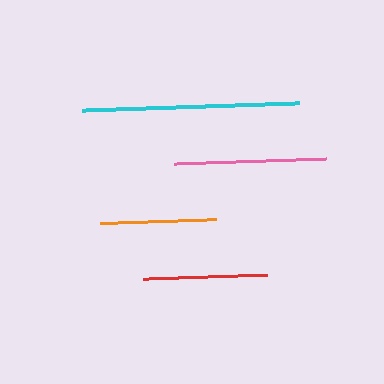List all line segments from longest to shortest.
From longest to shortest: cyan, pink, red, orange.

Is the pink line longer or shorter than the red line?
The pink line is longer than the red line.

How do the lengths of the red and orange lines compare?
The red and orange lines are approximately the same length.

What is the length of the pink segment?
The pink segment is approximately 152 pixels long.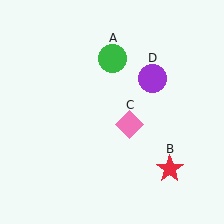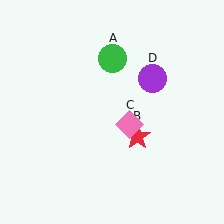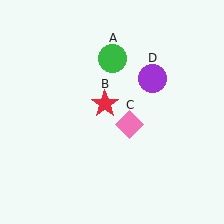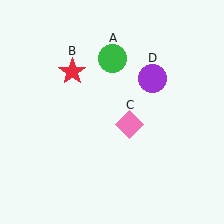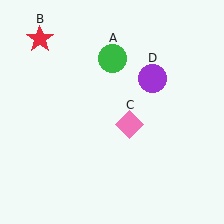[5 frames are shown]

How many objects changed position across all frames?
1 object changed position: red star (object B).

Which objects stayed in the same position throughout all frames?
Green circle (object A) and pink diamond (object C) and purple circle (object D) remained stationary.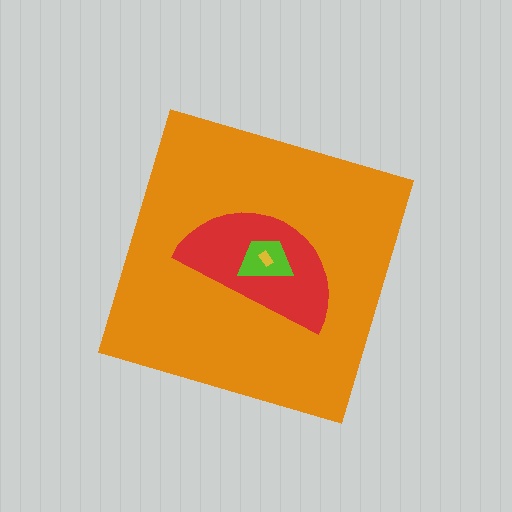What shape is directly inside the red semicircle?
The lime trapezoid.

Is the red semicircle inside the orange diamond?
Yes.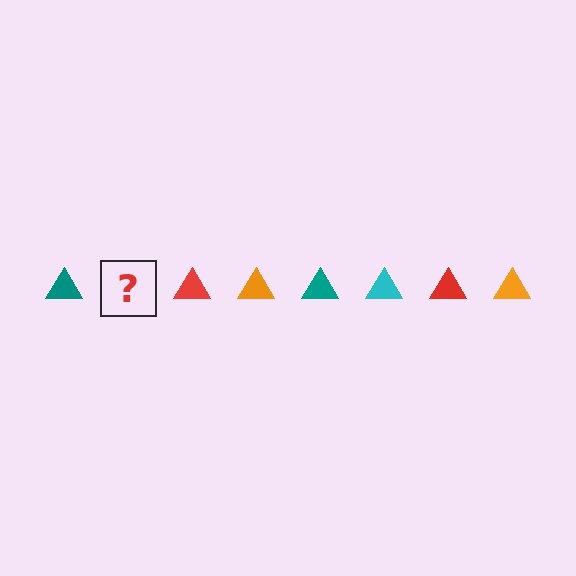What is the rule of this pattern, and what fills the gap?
The rule is that the pattern cycles through teal, cyan, red, orange triangles. The gap should be filled with a cyan triangle.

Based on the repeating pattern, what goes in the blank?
The blank should be a cyan triangle.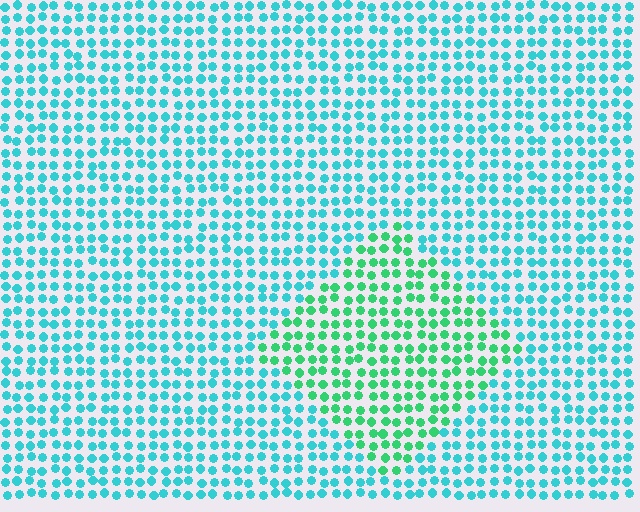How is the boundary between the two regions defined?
The boundary is defined purely by a slight shift in hue (about 38 degrees). Spacing, size, and orientation are identical on both sides.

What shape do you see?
I see a diamond.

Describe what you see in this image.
The image is filled with small cyan elements in a uniform arrangement. A diamond-shaped region is visible where the elements are tinted to a slightly different hue, forming a subtle color boundary.